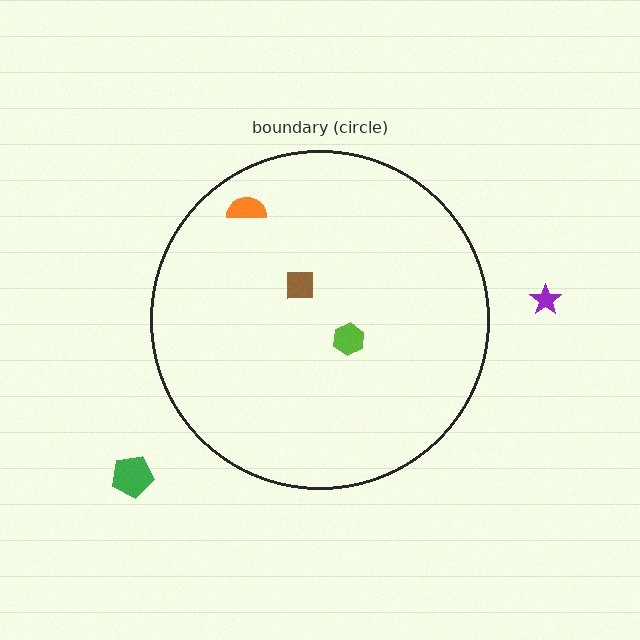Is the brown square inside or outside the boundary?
Inside.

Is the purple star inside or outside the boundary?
Outside.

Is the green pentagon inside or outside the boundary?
Outside.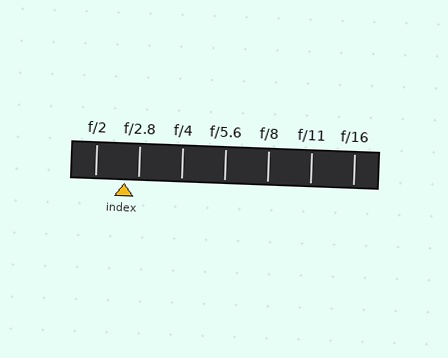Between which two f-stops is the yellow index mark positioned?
The index mark is between f/2 and f/2.8.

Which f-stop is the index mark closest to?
The index mark is closest to f/2.8.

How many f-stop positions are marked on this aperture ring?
There are 7 f-stop positions marked.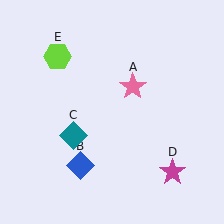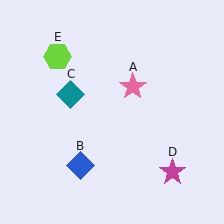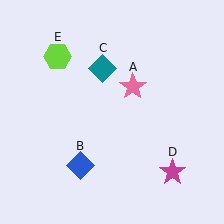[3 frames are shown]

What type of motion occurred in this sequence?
The teal diamond (object C) rotated clockwise around the center of the scene.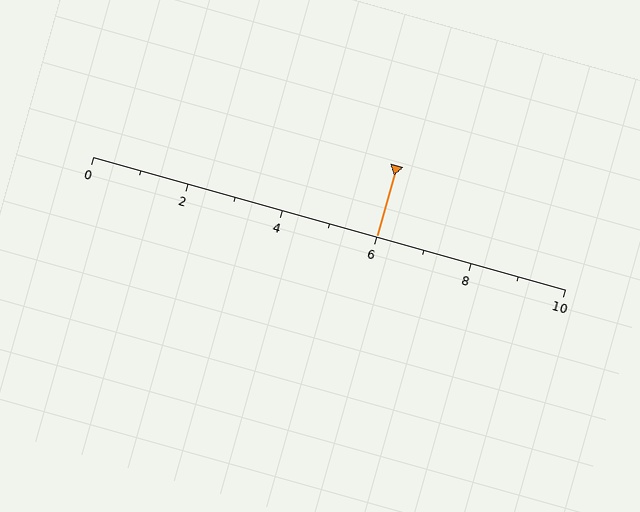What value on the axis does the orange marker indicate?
The marker indicates approximately 6.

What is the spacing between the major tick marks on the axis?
The major ticks are spaced 2 apart.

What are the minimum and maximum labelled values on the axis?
The axis runs from 0 to 10.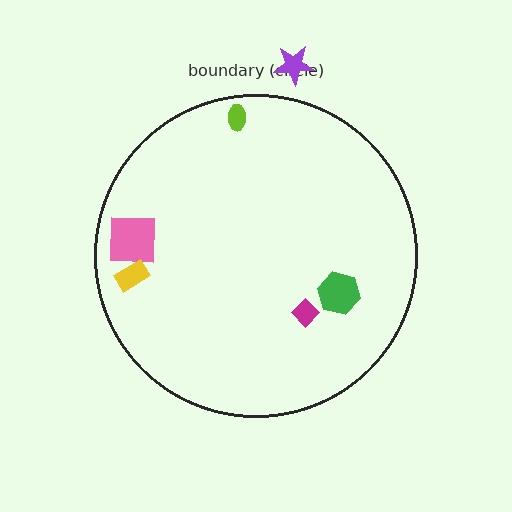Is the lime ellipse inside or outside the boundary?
Inside.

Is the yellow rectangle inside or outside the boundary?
Inside.